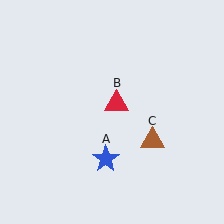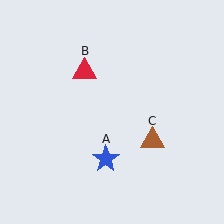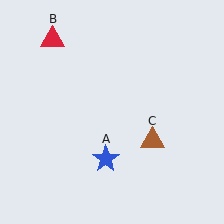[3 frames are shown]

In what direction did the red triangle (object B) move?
The red triangle (object B) moved up and to the left.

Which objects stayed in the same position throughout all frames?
Blue star (object A) and brown triangle (object C) remained stationary.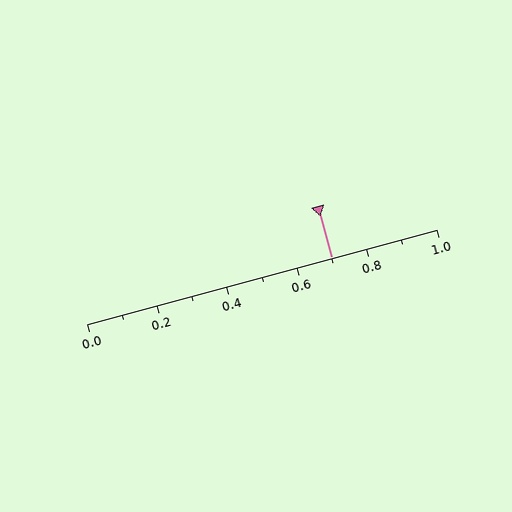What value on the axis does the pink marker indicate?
The marker indicates approximately 0.7.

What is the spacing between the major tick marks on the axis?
The major ticks are spaced 0.2 apart.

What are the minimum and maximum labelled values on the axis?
The axis runs from 0.0 to 1.0.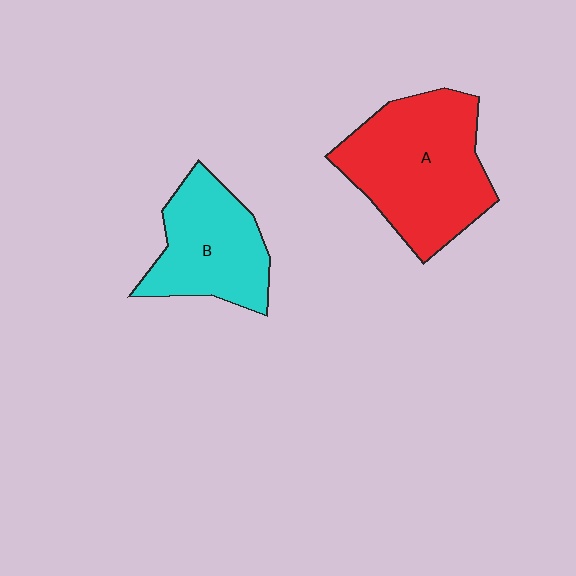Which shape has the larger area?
Shape A (red).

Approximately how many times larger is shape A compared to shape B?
Approximately 1.4 times.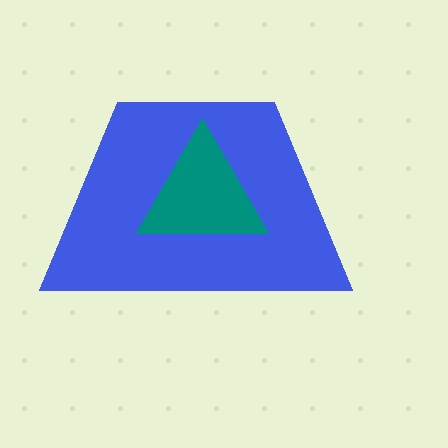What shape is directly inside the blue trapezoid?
The teal triangle.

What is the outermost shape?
The blue trapezoid.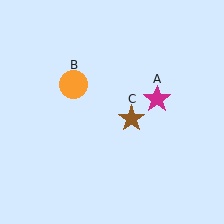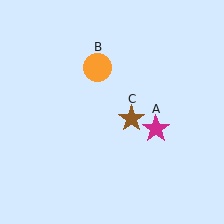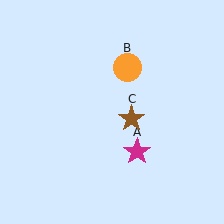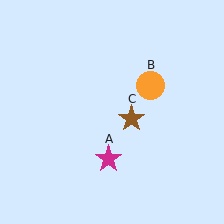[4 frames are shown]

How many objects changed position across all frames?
2 objects changed position: magenta star (object A), orange circle (object B).